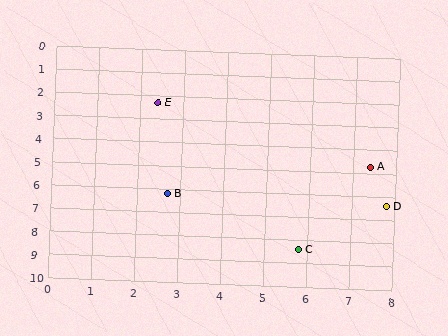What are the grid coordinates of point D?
Point D is at approximately (7.8, 6.4).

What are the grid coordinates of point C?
Point C is at approximately (5.8, 8.4).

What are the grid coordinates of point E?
Point E is at approximately (2.4, 2.3).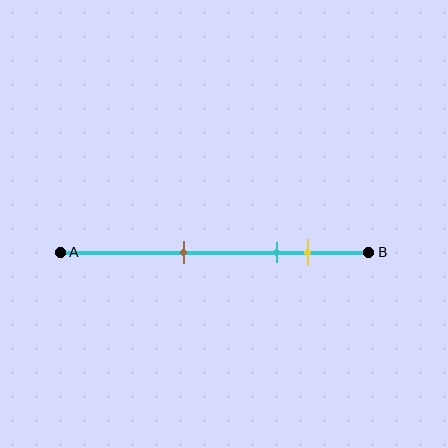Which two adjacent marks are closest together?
The cyan and yellow marks are the closest adjacent pair.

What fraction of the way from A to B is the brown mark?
The brown mark is approximately 40% (0.4) of the way from A to B.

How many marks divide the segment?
There are 3 marks dividing the segment.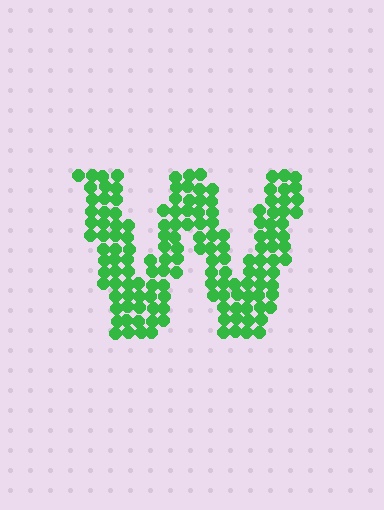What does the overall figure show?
The overall figure shows the letter W.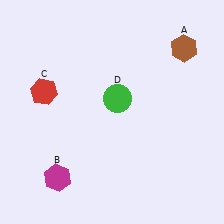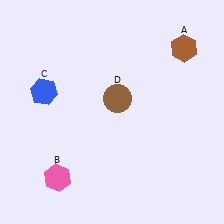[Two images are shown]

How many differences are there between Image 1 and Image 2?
There are 3 differences between the two images.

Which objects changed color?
B changed from magenta to pink. C changed from red to blue. D changed from green to brown.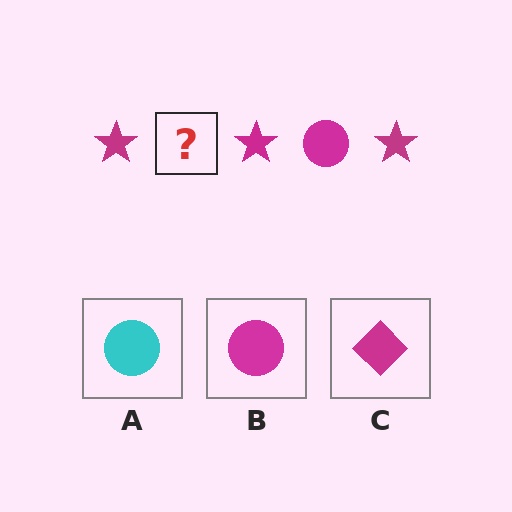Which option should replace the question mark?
Option B.